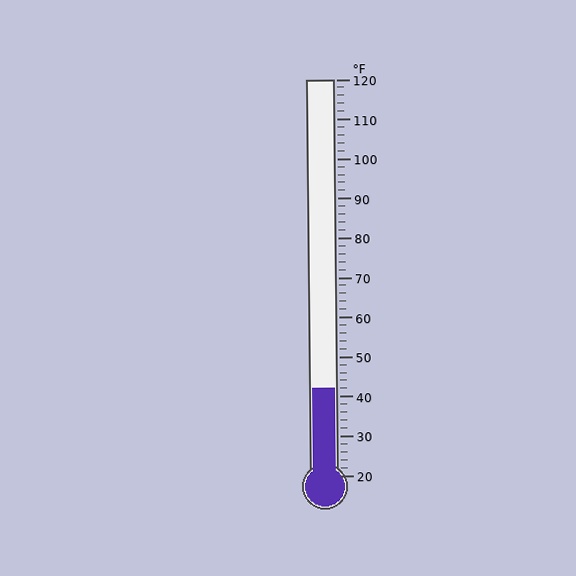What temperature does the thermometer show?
The thermometer shows approximately 42°F.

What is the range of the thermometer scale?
The thermometer scale ranges from 20°F to 120°F.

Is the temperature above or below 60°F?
The temperature is below 60°F.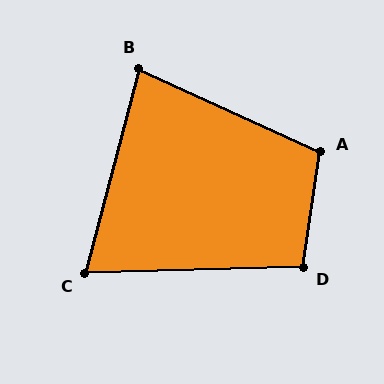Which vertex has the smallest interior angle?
C, at approximately 74 degrees.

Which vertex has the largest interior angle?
A, at approximately 106 degrees.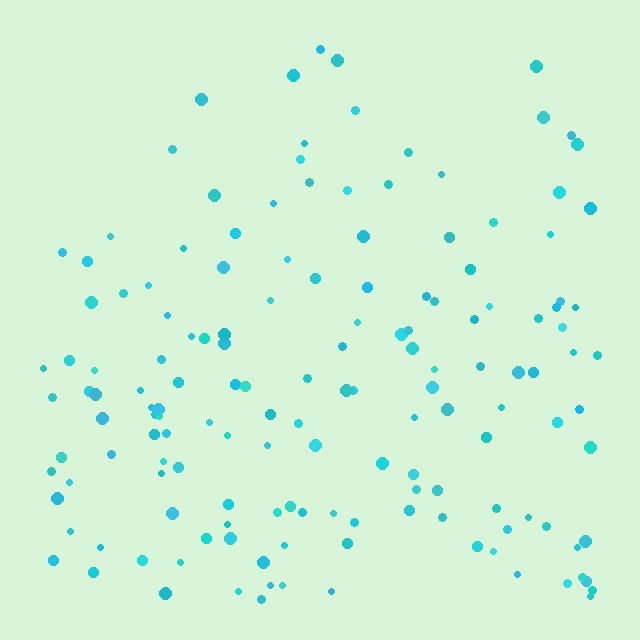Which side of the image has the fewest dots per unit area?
The top.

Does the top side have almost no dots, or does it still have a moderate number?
Still a moderate number, just noticeably fewer than the bottom.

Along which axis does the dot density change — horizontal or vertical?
Vertical.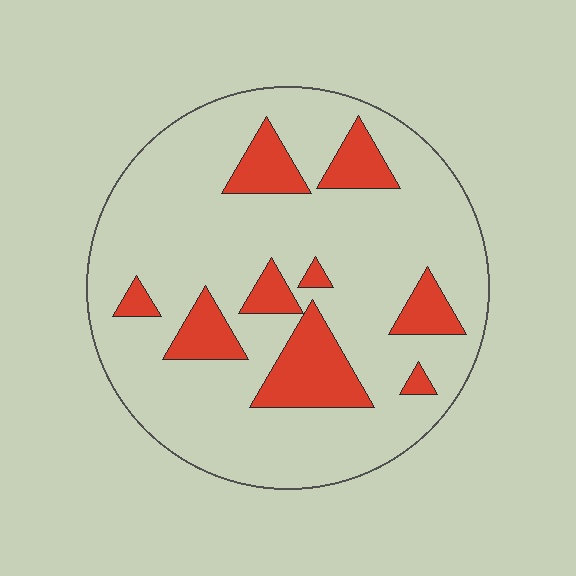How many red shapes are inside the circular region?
9.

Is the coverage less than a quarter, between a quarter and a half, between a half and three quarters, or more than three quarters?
Less than a quarter.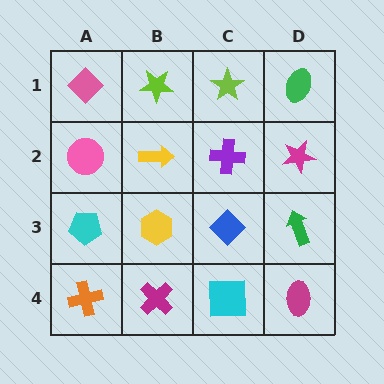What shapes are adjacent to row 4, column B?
A yellow hexagon (row 3, column B), an orange cross (row 4, column A), a cyan square (row 4, column C).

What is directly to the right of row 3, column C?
A green arrow.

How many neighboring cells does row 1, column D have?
2.